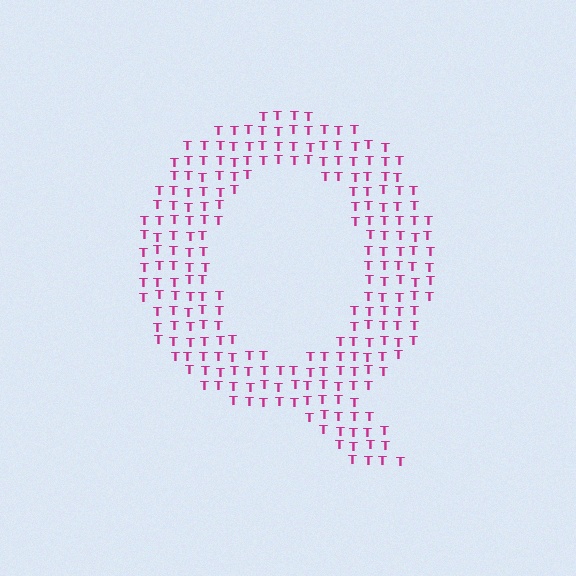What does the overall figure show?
The overall figure shows the letter Q.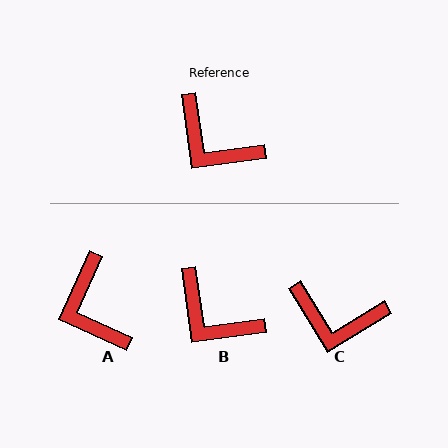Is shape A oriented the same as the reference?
No, it is off by about 32 degrees.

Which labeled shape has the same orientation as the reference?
B.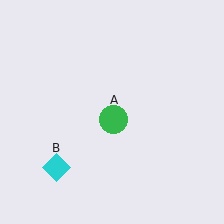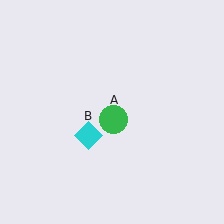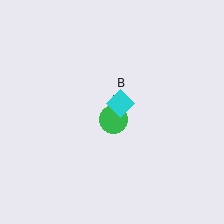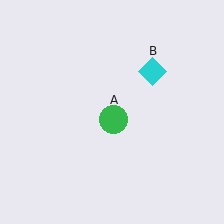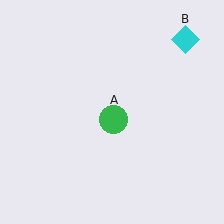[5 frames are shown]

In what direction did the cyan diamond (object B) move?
The cyan diamond (object B) moved up and to the right.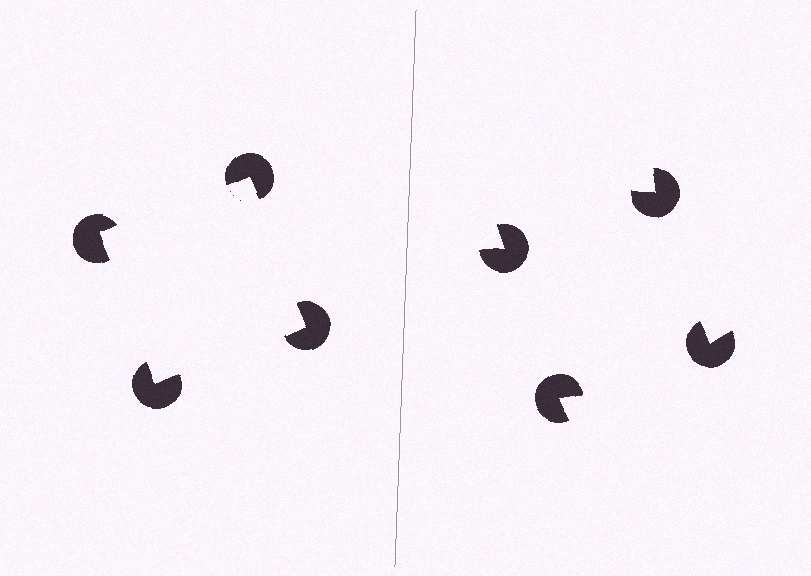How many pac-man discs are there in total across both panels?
8 — 4 on each side.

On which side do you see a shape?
An illusory square appears on the left side. On the right side the wedge cuts are rotated, so no coherent shape forms.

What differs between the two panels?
The pac-man discs are positioned identically on both sides; only the wedge orientations differ. On the left they align to a square; on the right they are misaligned.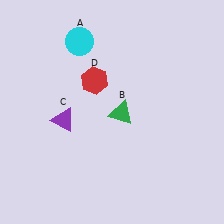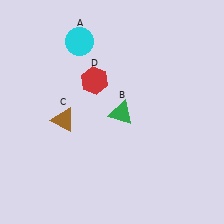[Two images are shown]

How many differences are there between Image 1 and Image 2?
There is 1 difference between the two images.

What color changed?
The triangle (C) changed from purple in Image 1 to brown in Image 2.